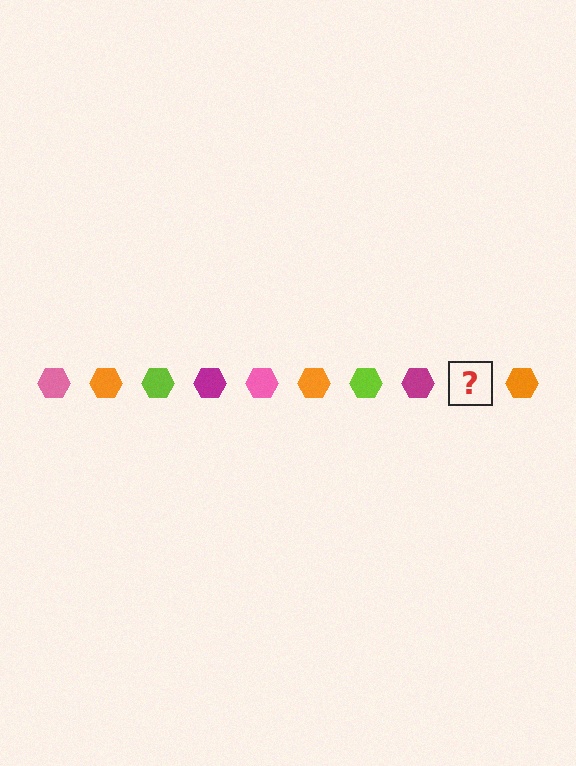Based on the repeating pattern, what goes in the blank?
The blank should be a pink hexagon.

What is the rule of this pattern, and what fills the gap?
The rule is that the pattern cycles through pink, orange, lime, magenta hexagons. The gap should be filled with a pink hexagon.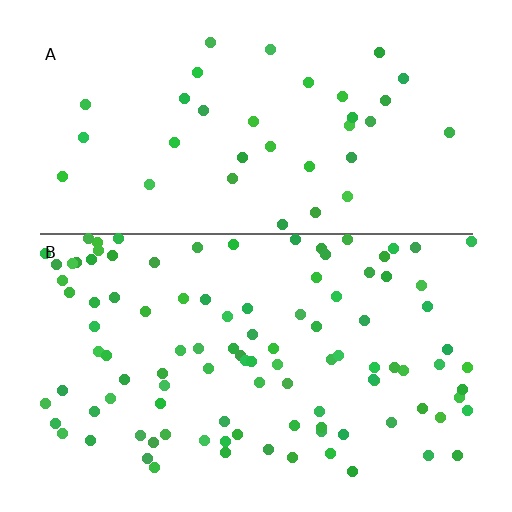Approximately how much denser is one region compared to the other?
Approximately 2.9× — region B over region A.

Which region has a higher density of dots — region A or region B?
B (the bottom).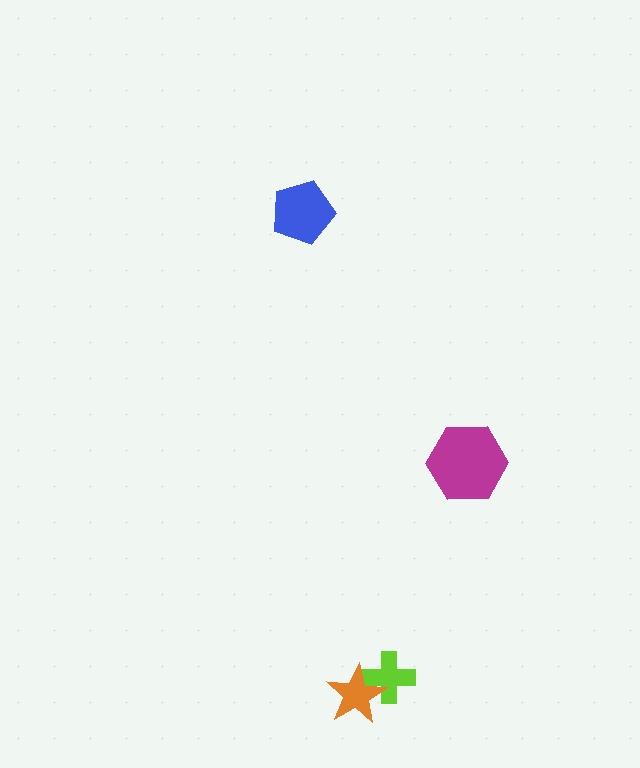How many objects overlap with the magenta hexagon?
0 objects overlap with the magenta hexagon.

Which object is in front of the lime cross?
The orange star is in front of the lime cross.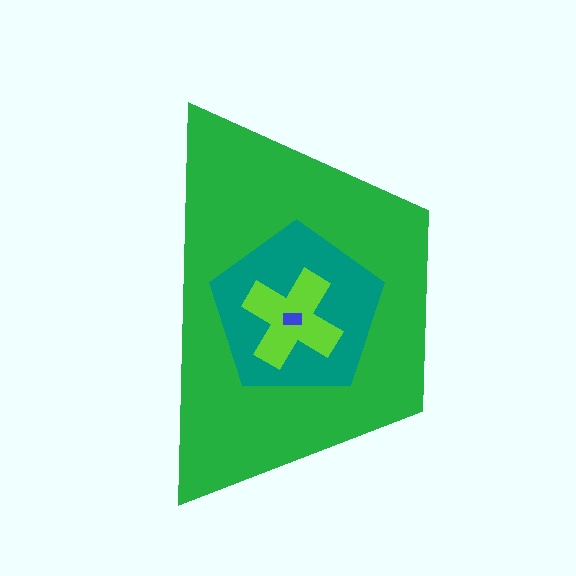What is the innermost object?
The blue rectangle.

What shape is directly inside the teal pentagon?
The lime cross.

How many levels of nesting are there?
4.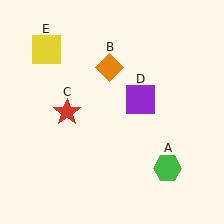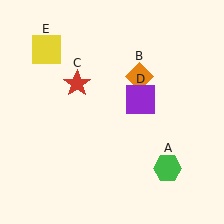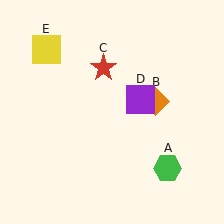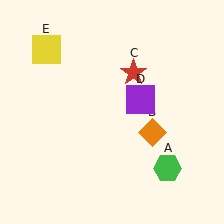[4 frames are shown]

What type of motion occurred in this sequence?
The orange diamond (object B), red star (object C) rotated clockwise around the center of the scene.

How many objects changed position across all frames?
2 objects changed position: orange diamond (object B), red star (object C).